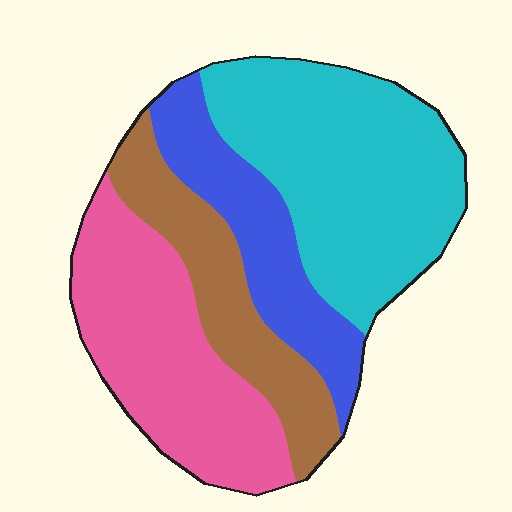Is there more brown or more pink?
Pink.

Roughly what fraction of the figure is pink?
Pink takes up about one quarter (1/4) of the figure.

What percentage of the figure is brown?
Brown covers roughly 20% of the figure.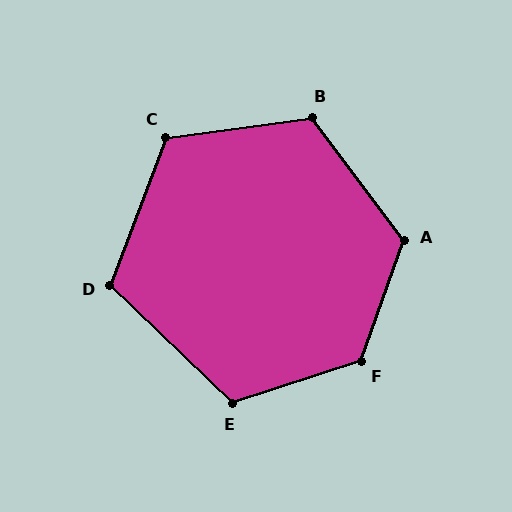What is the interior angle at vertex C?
Approximately 118 degrees (obtuse).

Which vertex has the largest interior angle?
F, at approximately 128 degrees.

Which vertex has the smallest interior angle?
D, at approximately 113 degrees.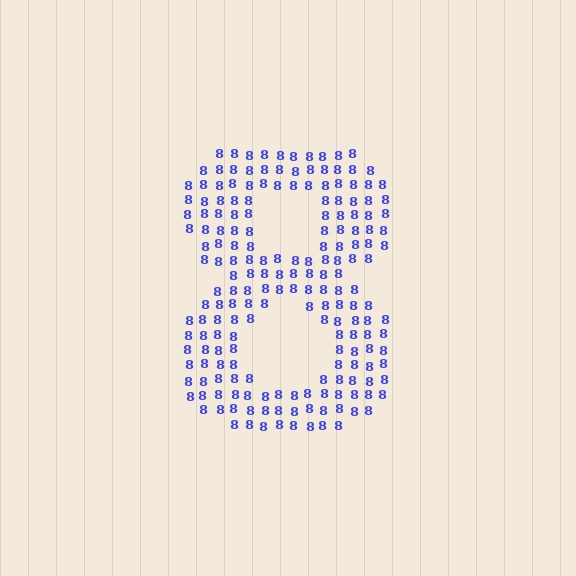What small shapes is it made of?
It is made of small digit 8's.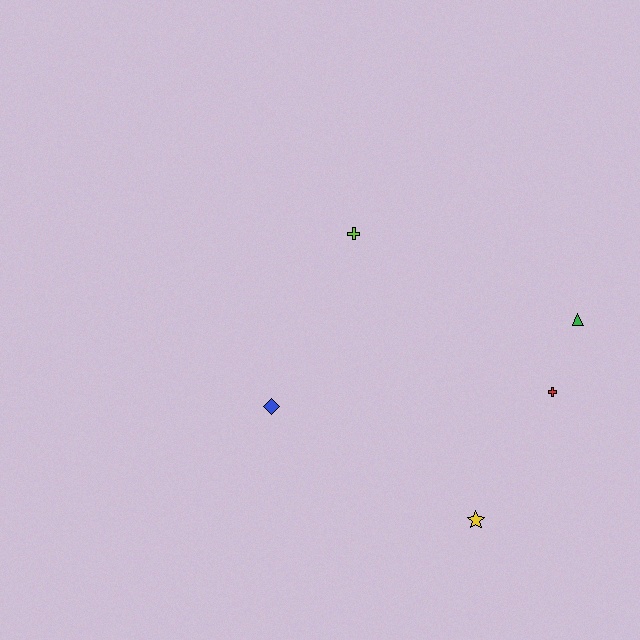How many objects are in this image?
There are 5 objects.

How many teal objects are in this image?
There are no teal objects.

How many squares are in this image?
There are no squares.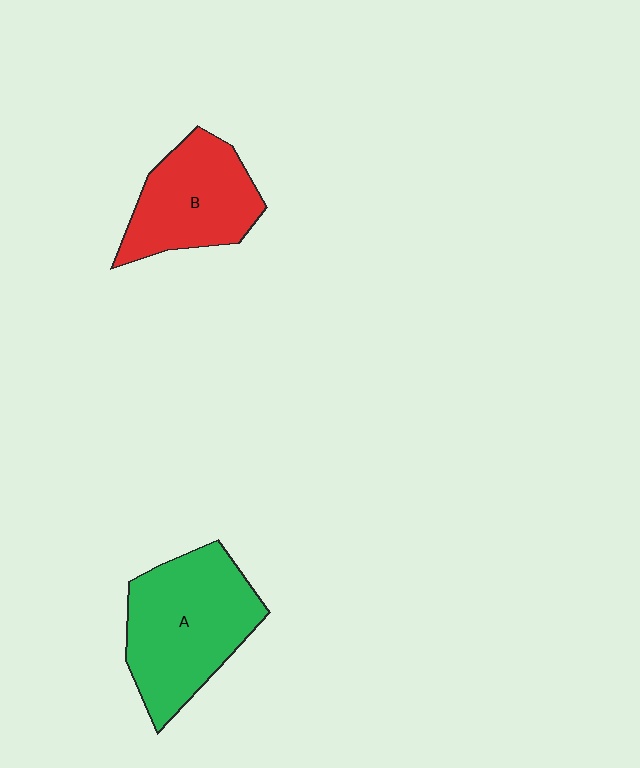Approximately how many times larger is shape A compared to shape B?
Approximately 1.3 times.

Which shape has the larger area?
Shape A (green).